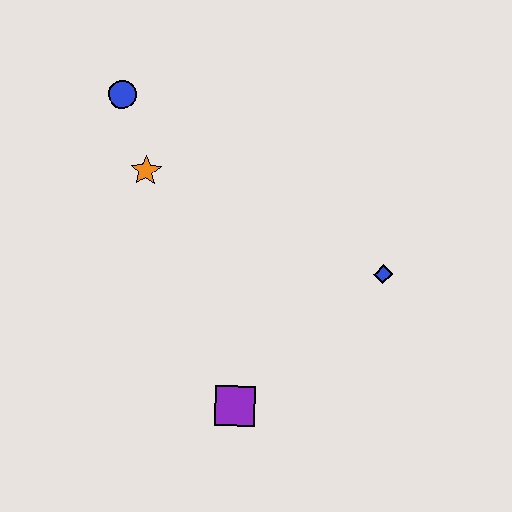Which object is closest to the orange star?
The blue circle is closest to the orange star.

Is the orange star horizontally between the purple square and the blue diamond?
No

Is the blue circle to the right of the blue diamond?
No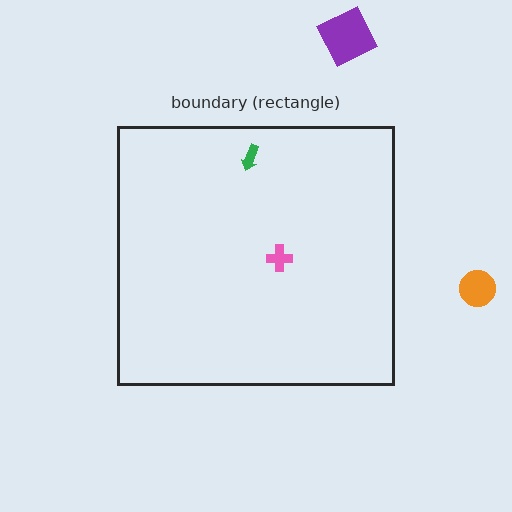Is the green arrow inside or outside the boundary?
Inside.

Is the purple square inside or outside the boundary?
Outside.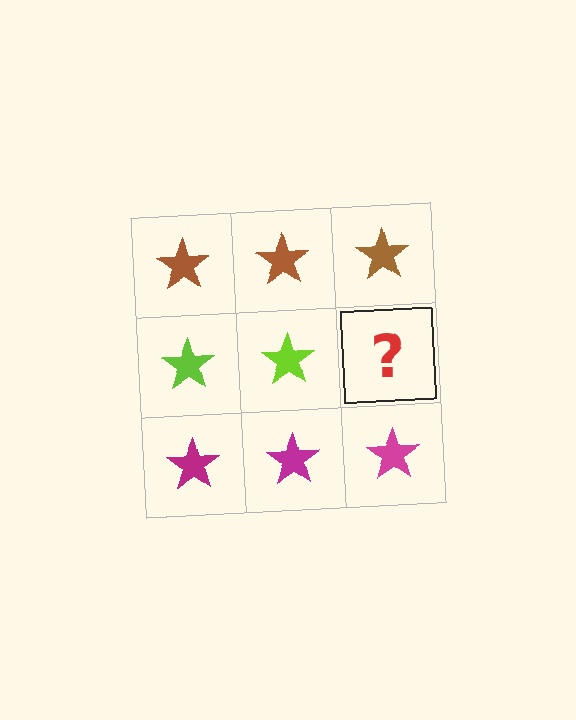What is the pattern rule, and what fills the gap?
The rule is that each row has a consistent color. The gap should be filled with a lime star.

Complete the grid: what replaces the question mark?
The question mark should be replaced with a lime star.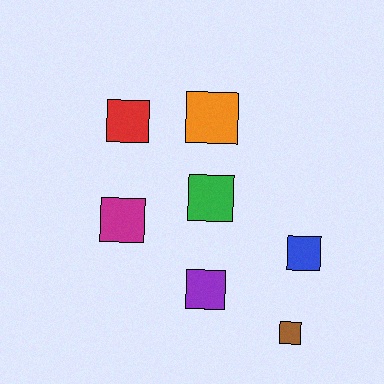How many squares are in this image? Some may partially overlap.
There are 7 squares.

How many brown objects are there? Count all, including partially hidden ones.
There is 1 brown object.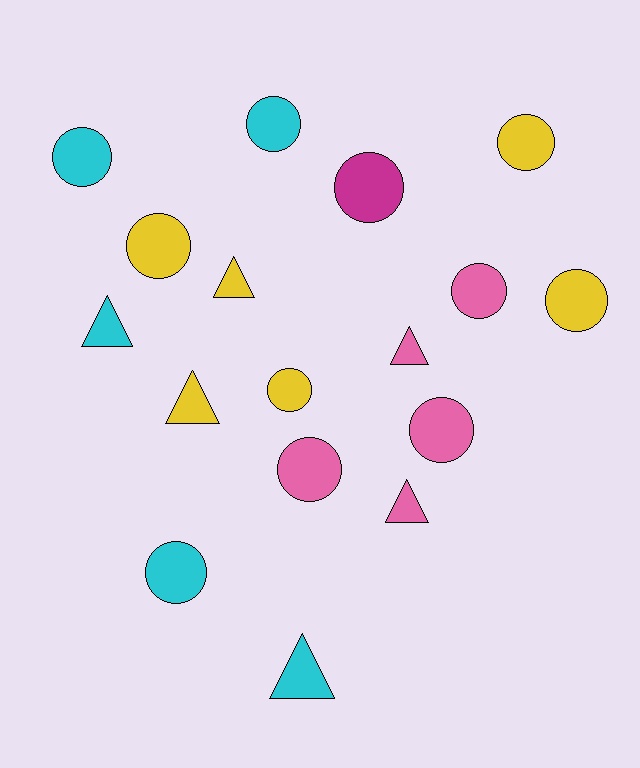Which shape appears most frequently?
Circle, with 11 objects.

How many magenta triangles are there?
There are no magenta triangles.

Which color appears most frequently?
Yellow, with 6 objects.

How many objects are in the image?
There are 17 objects.